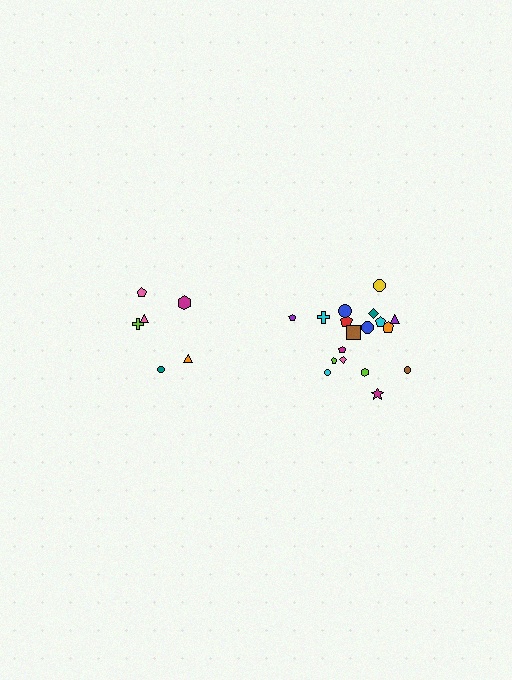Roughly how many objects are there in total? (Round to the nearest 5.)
Roughly 25 objects in total.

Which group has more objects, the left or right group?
The right group.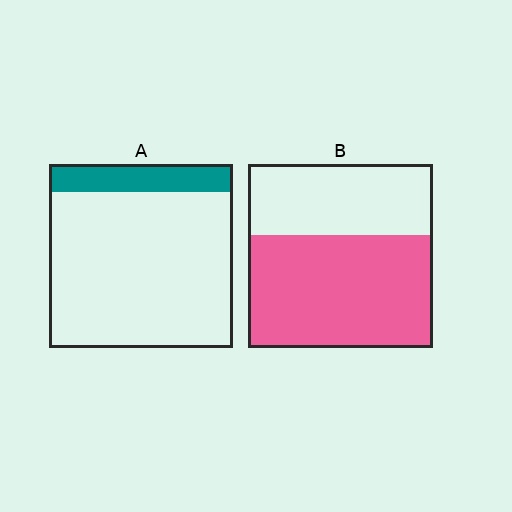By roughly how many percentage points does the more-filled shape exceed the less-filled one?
By roughly 45 percentage points (B over A).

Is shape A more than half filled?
No.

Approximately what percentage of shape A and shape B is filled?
A is approximately 15% and B is approximately 60%.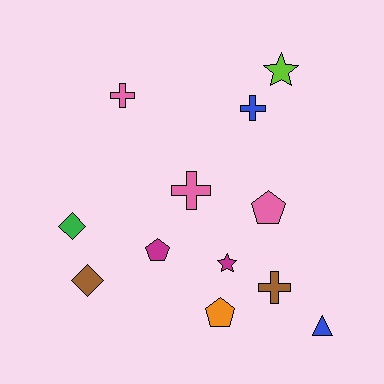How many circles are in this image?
There are no circles.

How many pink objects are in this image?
There are 3 pink objects.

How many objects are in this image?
There are 12 objects.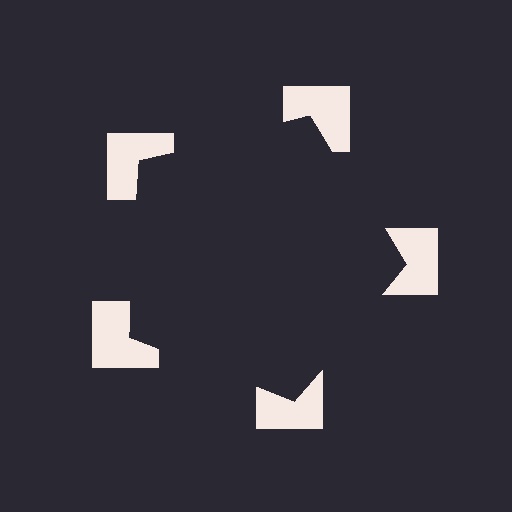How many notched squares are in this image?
There are 5 — one at each vertex of the illusory pentagon.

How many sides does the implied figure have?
5 sides.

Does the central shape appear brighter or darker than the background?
It typically appears slightly darker than the background, even though no actual brightness change is drawn.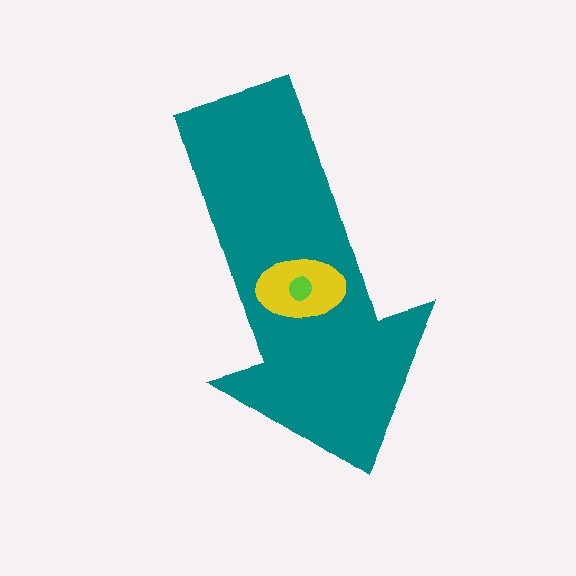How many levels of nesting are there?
3.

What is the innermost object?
The lime circle.